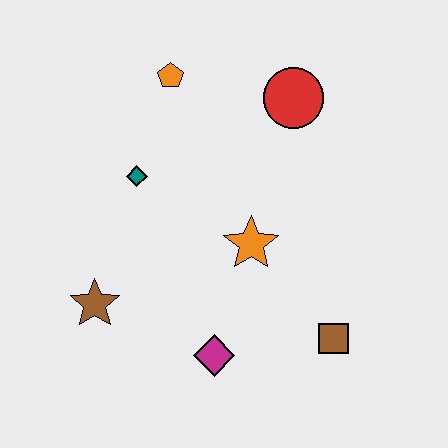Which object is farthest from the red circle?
The brown star is farthest from the red circle.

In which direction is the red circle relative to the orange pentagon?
The red circle is to the right of the orange pentagon.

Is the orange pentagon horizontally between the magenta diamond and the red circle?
No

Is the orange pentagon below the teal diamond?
No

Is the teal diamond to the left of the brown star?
No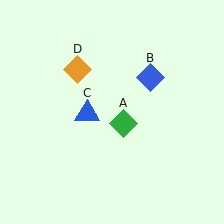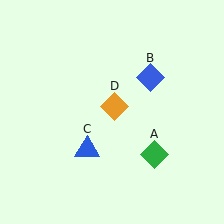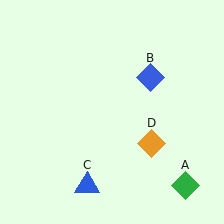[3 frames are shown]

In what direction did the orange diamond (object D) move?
The orange diamond (object D) moved down and to the right.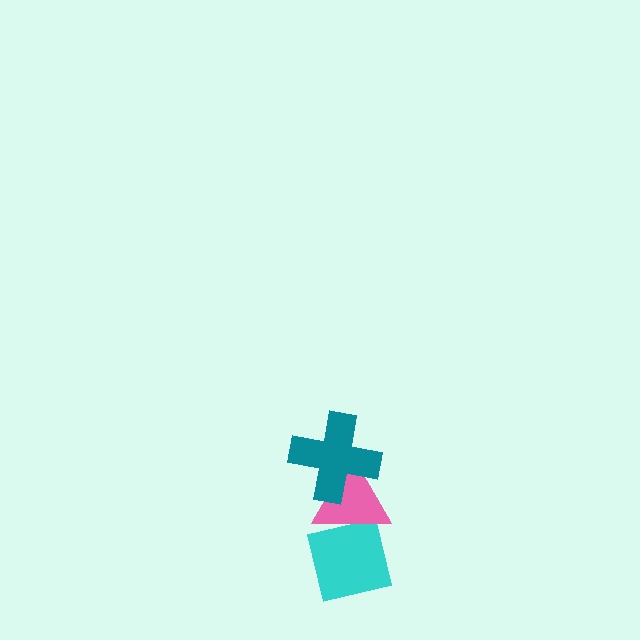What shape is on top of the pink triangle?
The teal cross is on top of the pink triangle.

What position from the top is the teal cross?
The teal cross is 1st from the top.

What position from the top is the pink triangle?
The pink triangle is 2nd from the top.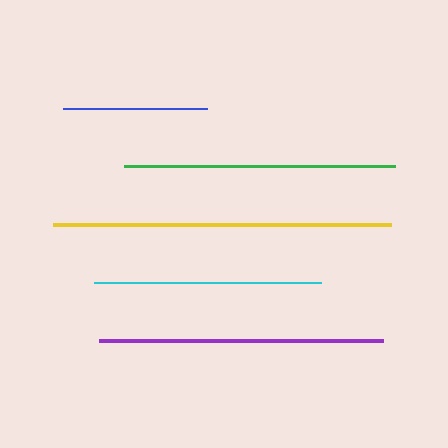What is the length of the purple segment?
The purple segment is approximately 285 pixels long.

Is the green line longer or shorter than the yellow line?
The yellow line is longer than the green line.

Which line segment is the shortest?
The blue line is the shortest at approximately 144 pixels.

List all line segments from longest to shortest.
From longest to shortest: yellow, purple, green, cyan, blue.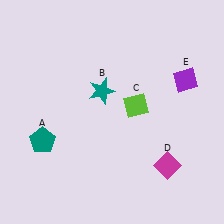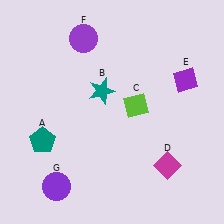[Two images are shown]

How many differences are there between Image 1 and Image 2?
There are 2 differences between the two images.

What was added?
A purple circle (F), a purple circle (G) were added in Image 2.